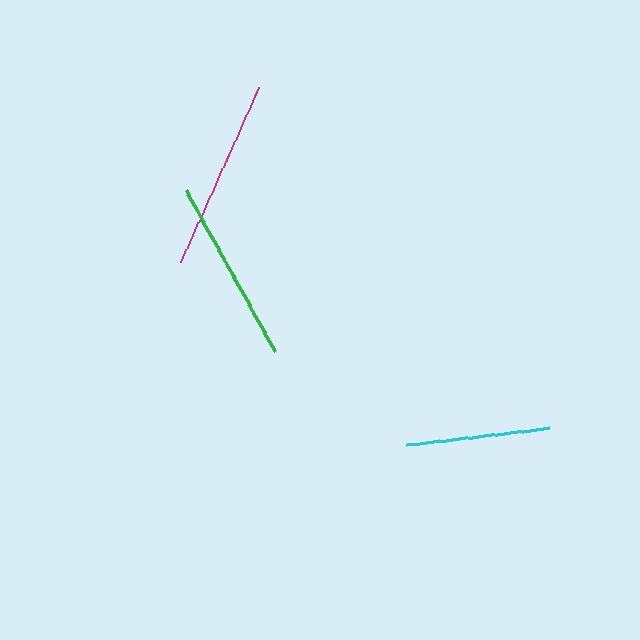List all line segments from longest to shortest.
From longest to shortest: magenta, green, cyan.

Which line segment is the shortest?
The cyan line is the shortest at approximately 144 pixels.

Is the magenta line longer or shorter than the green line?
The magenta line is longer than the green line.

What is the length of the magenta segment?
The magenta segment is approximately 192 pixels long.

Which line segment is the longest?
The magenta line is the longest at approximately 192 pixels.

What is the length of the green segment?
The green segment is approximately 185 pixels long.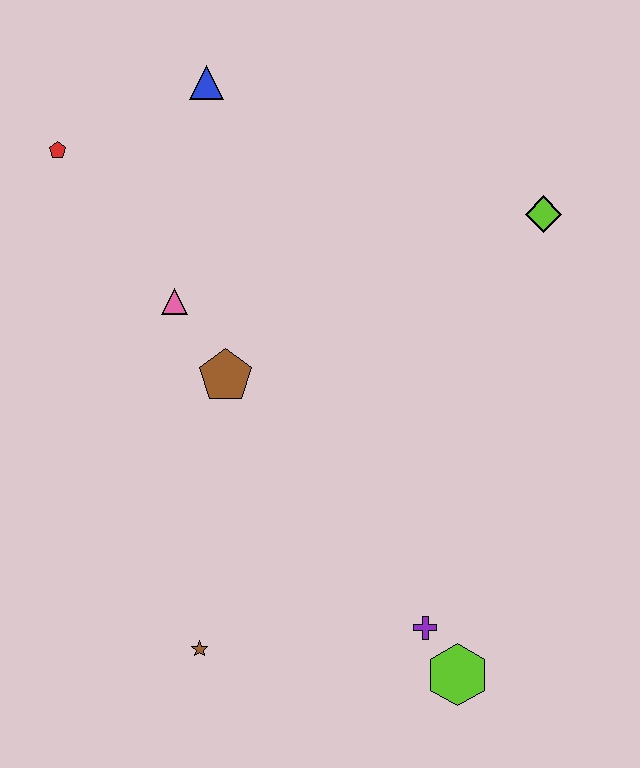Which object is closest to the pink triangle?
The brown pentagon is closest to the pink triangle.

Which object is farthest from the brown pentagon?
The lime hexagon is farthest from the brown pentagon.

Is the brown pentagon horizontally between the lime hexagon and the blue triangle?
Yes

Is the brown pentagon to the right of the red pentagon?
Yes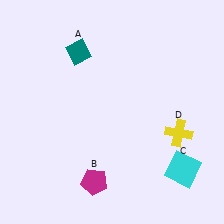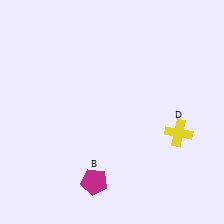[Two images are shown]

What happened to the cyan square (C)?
The cyan square (C) was removed in Image 2. It was in the bottom-right area of Image 1.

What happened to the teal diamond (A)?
The teal diamond (A) was removed in Image 2. It was in the top-left area of Image 1.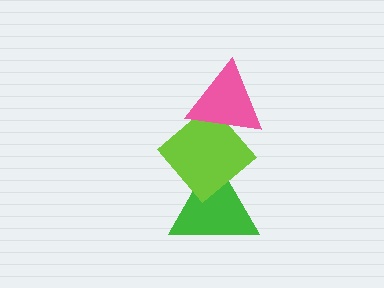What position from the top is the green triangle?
The green triangle is 3rd from the top.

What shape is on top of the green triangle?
The lime diamond is on top of the green triangle.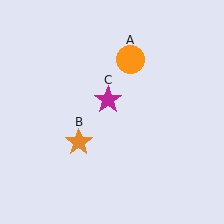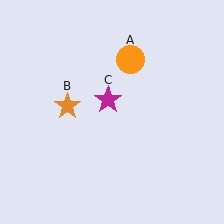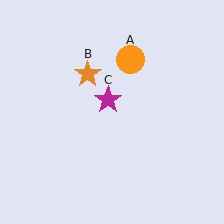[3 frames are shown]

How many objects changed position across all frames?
1 object changed position: orange star (object B).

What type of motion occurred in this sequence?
The orange star (object B) rotated clockwise around the center of the scene.